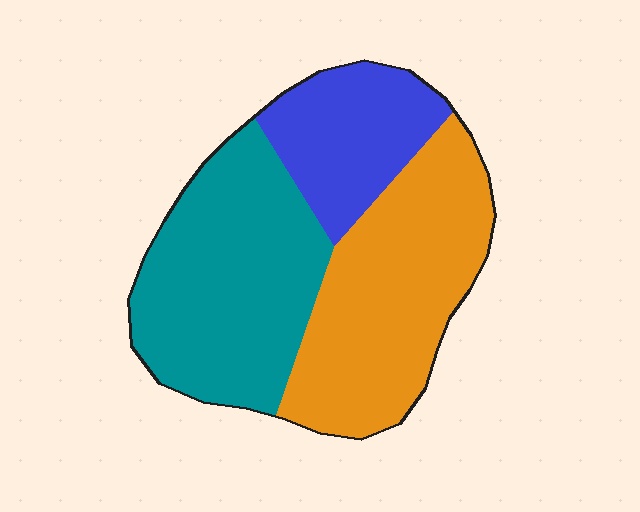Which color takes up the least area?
Blue, at roughly 20%.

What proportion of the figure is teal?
Teal takes up about two fifths (2/5) of the figure.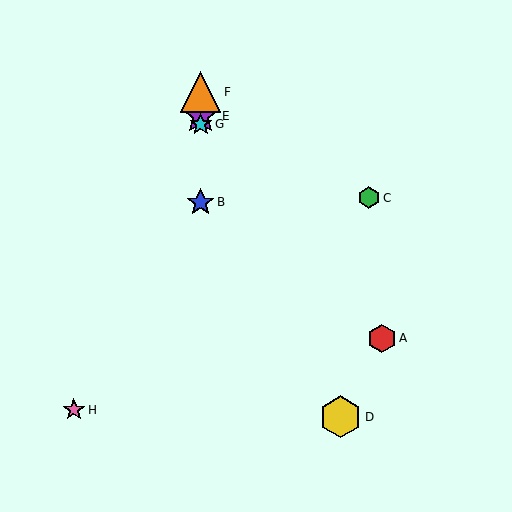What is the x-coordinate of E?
Object E is at x≈201.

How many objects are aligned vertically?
4 objects (B, E, F, G) are aligned vertically.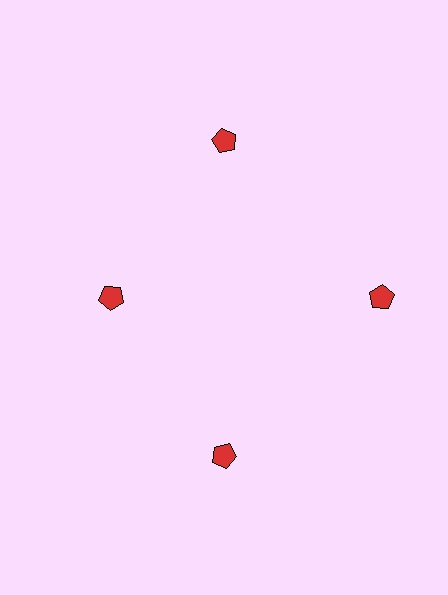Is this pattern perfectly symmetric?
No. The 4 red pentagons are arranged in a ring, but one element near the 9 o'clock position is pulled inward toward the center, breaking the 4-fold rotational symmetry.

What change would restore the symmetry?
The symmetry would be restored by moving it outward, back onto the ring so that all 4 pentagons sit at equal angles and equal distance from the center.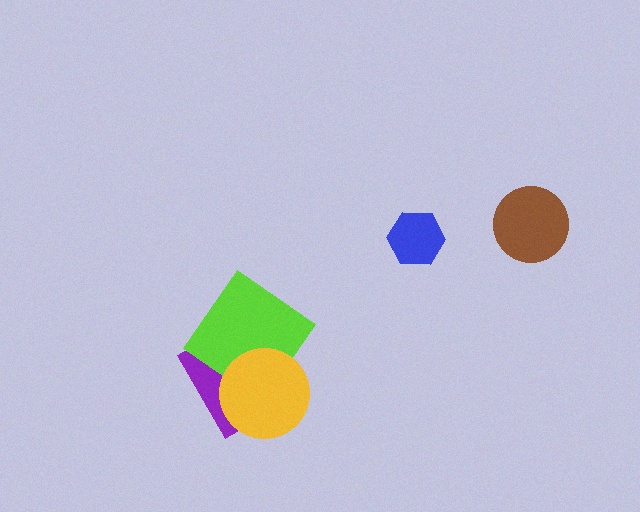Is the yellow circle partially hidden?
No, no other shape covers it.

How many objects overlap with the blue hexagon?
0 objects overlap with the blue hexagon.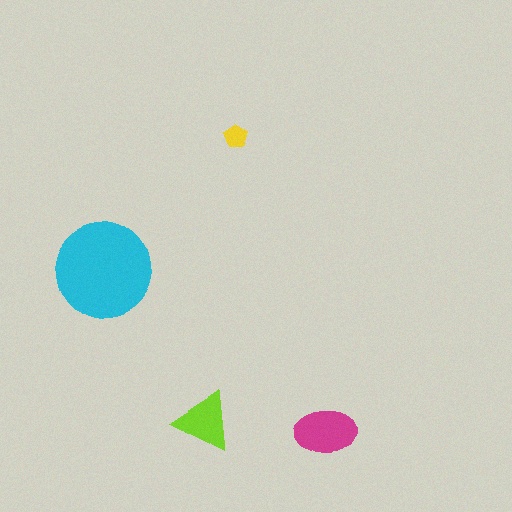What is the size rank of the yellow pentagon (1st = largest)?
4th.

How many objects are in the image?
There are 4 objects in the image.